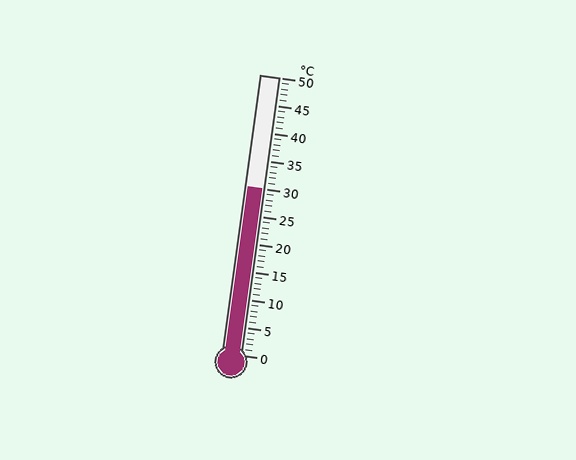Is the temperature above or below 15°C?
The temperature is above 15°C.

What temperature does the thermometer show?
The thermometer shows approximately 30°C.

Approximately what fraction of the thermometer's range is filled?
The thermometer is filled to approximately 60% of its range.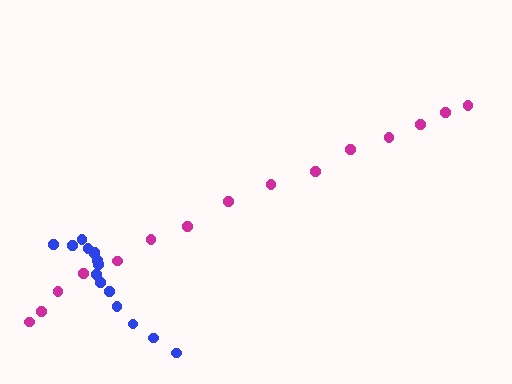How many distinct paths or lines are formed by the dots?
There are 2 distinct paths.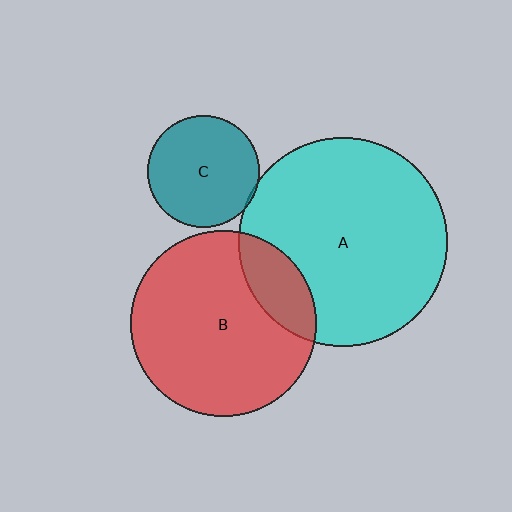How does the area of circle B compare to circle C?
Approximately 2.7 times.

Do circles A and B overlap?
Yes.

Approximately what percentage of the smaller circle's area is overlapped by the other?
Approximately 20%.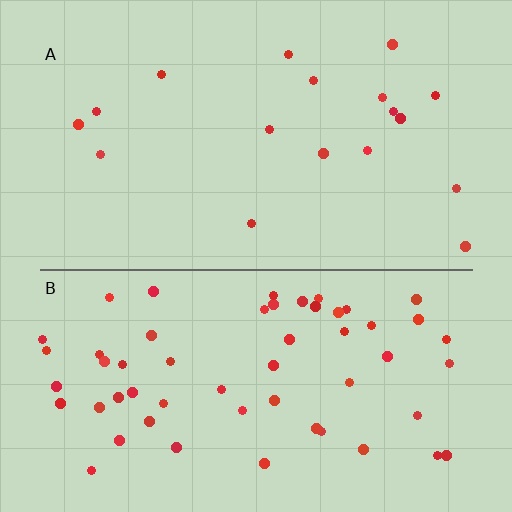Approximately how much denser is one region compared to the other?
Approximately 3.1× — region B over region A.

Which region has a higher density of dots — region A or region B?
B (the bottom).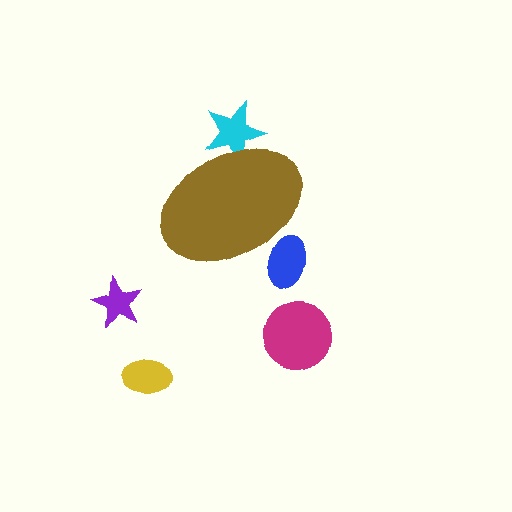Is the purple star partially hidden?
No, the purple star is fully visible.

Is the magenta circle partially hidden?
No, the magenta circle is fully visible.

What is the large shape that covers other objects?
A brown ellipse.